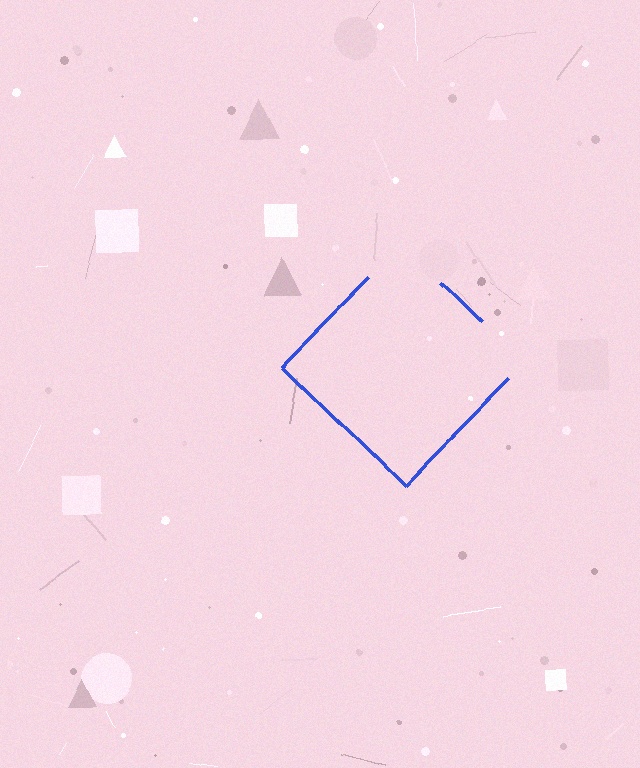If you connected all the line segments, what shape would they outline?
They would outline a diamond.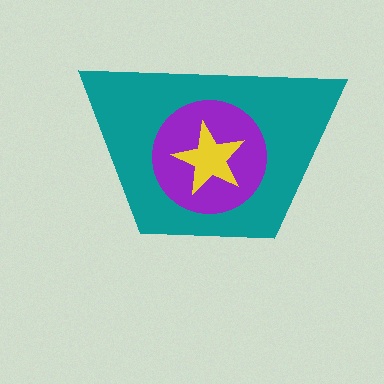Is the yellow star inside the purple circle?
Yes.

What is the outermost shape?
The teal trapezoid.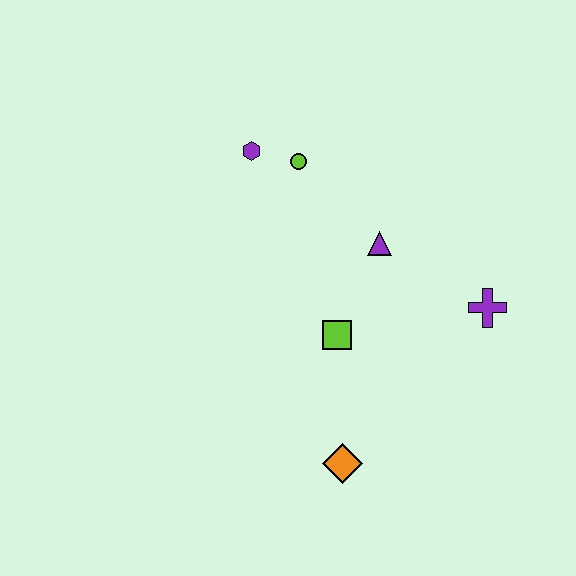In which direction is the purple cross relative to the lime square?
The purple cross is to the right of the lime square.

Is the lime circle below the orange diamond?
No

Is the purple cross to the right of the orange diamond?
Yes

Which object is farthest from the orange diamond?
The purple hexagon is farthest from the orange diamond.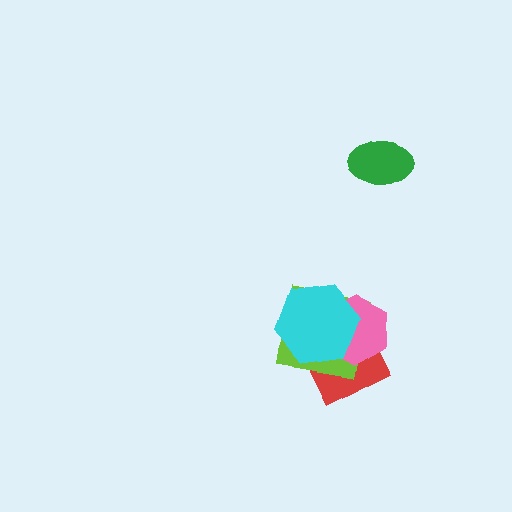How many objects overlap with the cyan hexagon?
3 objects overlap with the cyan hexagon.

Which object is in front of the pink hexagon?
The cyan hexagon is in front of the pink hexagon.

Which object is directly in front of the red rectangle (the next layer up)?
The lime square is directly in front of the red rectangle.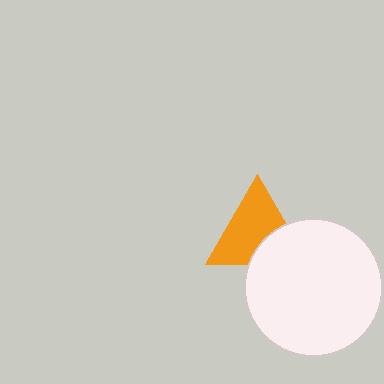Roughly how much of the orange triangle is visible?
Most of it is visible (roughly 68%).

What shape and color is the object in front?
The object in front is a white circle.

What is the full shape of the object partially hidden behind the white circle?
The partially hidden object is an orange triangle.